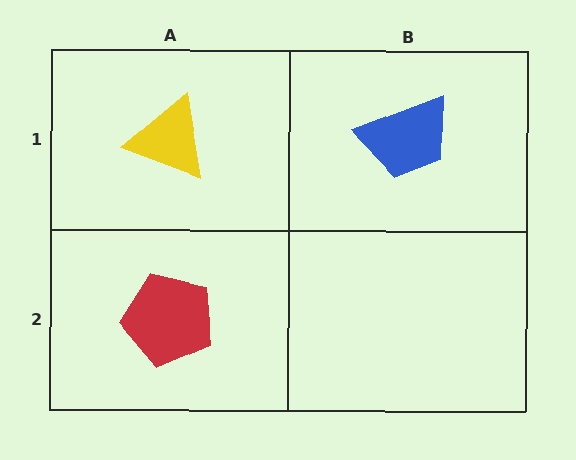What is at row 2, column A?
A red pentagon.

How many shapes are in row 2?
1 shape.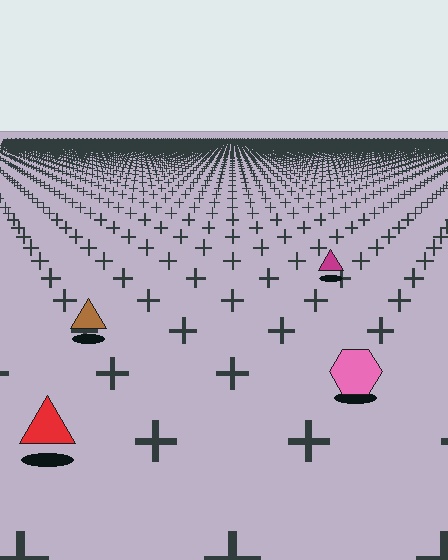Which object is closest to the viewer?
The red triangle is closest. The texture marks near it are larger and more spread out.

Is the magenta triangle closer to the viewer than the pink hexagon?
No. The pink hexagon is closer — you can tell from the texture gradient: the ground texture is coarser near it.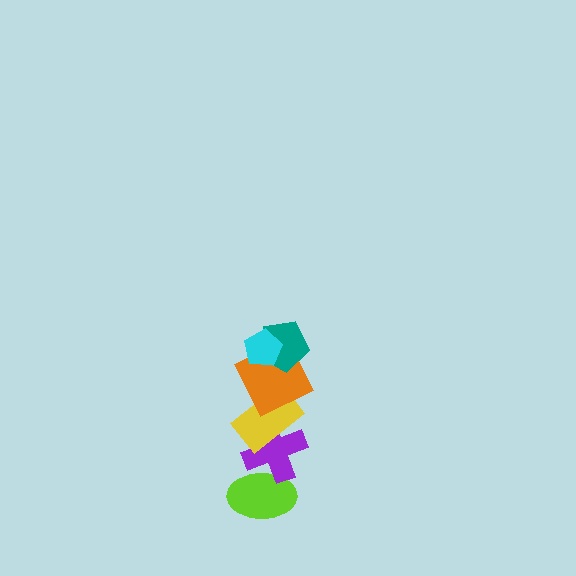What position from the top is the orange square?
The orange square is 3rd from the top.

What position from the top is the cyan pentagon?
The cyan pentagon is 1st from the top.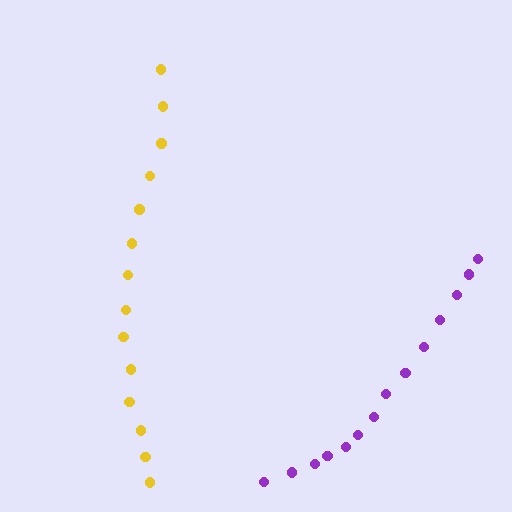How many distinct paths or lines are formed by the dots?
There are 2 distinct paths.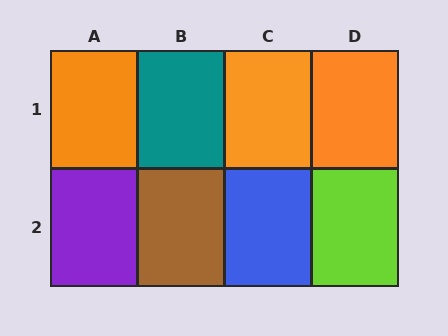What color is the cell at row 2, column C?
Blue.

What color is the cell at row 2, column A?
Purple.